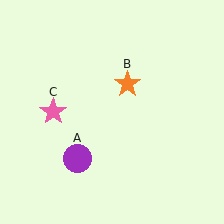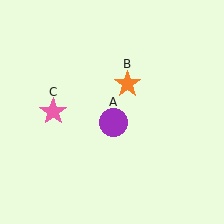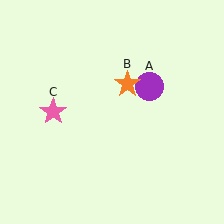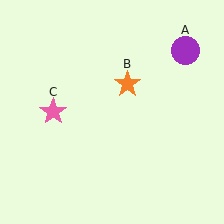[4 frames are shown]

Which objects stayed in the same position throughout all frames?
Orange star (object B) and pink star (object C) remained stationary.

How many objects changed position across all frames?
1 object changed position: purple circle (object A).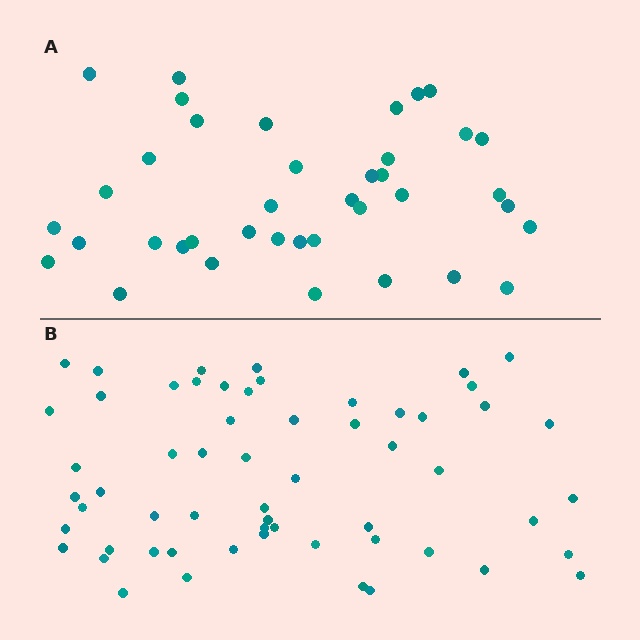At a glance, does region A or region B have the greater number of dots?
Region B (the bottom region) has more dots.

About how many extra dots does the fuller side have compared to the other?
Region B has approximately 20 more dots than region A.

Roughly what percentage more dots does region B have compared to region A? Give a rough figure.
About 50% more.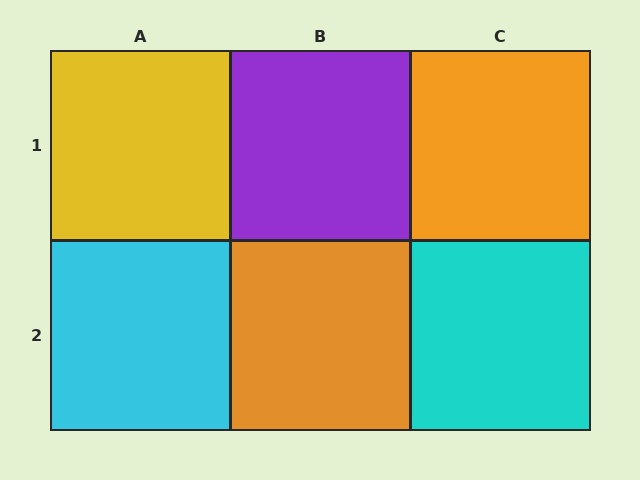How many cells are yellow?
1 cell is yellow.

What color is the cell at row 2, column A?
Cyan.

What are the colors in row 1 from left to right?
Yellow, purple, orange.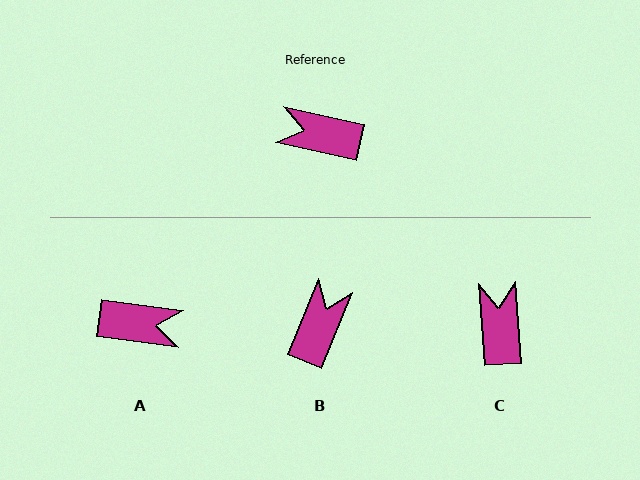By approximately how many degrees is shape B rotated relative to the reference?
Approximately 100 degrees clockwise.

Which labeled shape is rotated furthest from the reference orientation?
A, about 175 degrees away.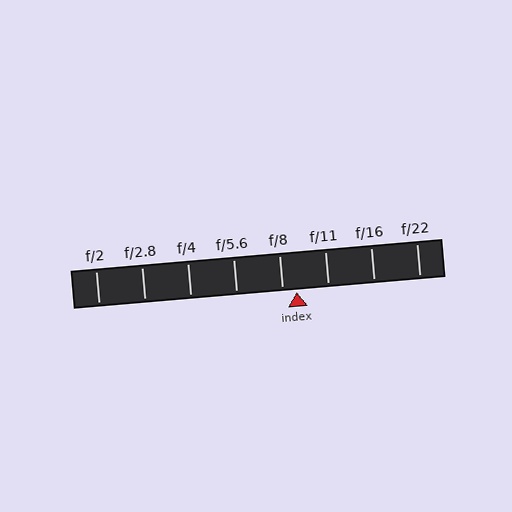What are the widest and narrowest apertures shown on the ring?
The widest aperture shown is f/2 and the narrowest is f/22.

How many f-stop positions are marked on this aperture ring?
There are 8 f-stop positions marked.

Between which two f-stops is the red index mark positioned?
The index mark is between f/8 and f/11.